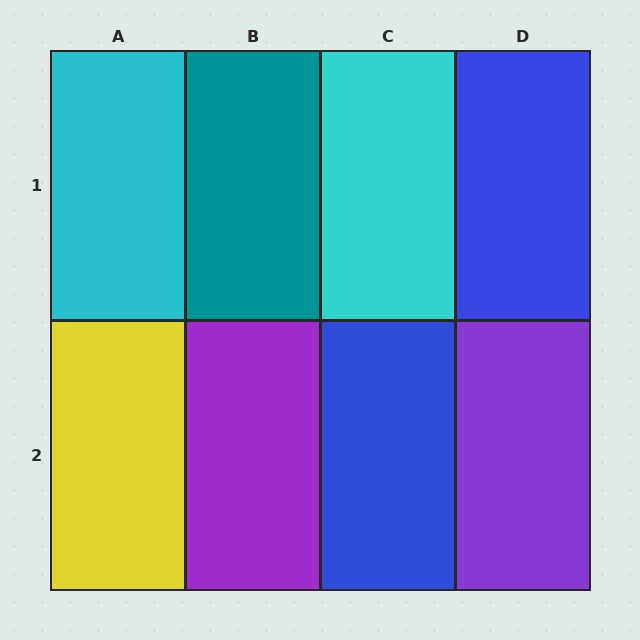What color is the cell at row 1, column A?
Cyan.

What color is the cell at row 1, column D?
Blue.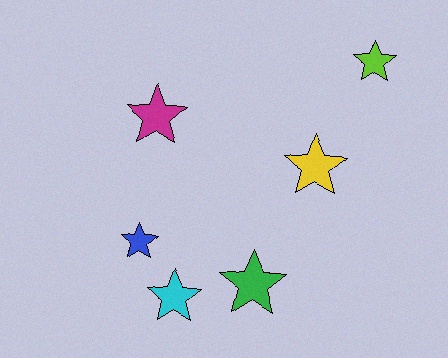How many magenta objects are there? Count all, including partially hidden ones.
There is 1 magenta object.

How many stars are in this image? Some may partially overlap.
There are 6 stars.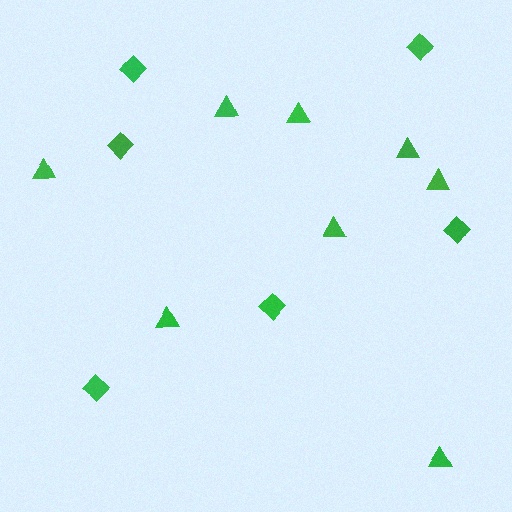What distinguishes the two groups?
There are 2 groups: one group of triangles (8) and one group of diamonds (6).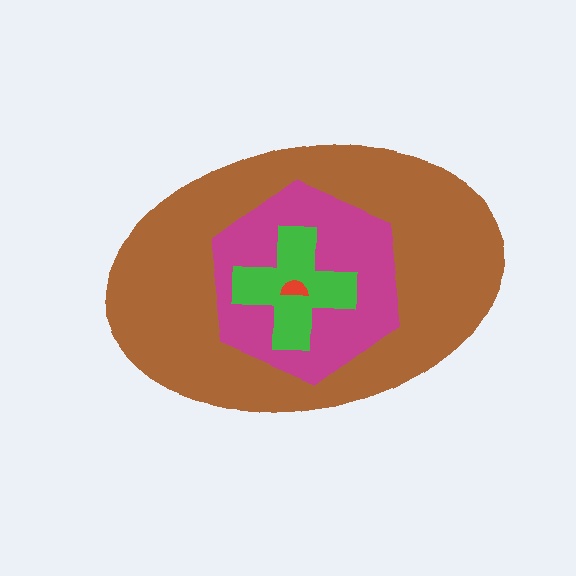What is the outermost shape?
The brown ellipse.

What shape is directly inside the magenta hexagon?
The green cross.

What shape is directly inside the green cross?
The red semicircle.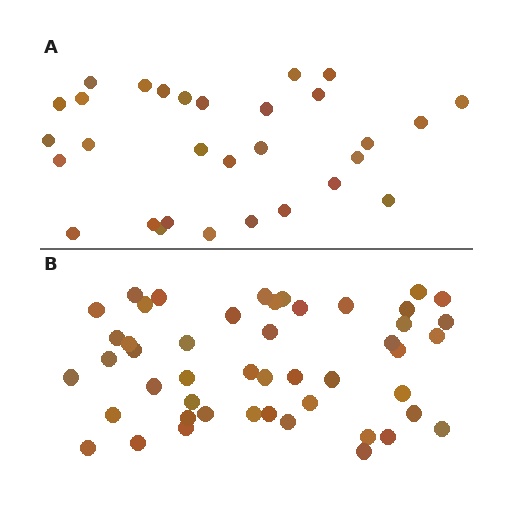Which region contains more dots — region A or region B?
Region B (the bottom region) has more dots.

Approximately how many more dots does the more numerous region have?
Region B has approximately 20 more dots than region A.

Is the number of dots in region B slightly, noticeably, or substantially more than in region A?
Region B has substantially more. The ratio is roughly 1.6 to 1.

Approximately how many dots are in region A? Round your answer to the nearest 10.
About 30 dots.